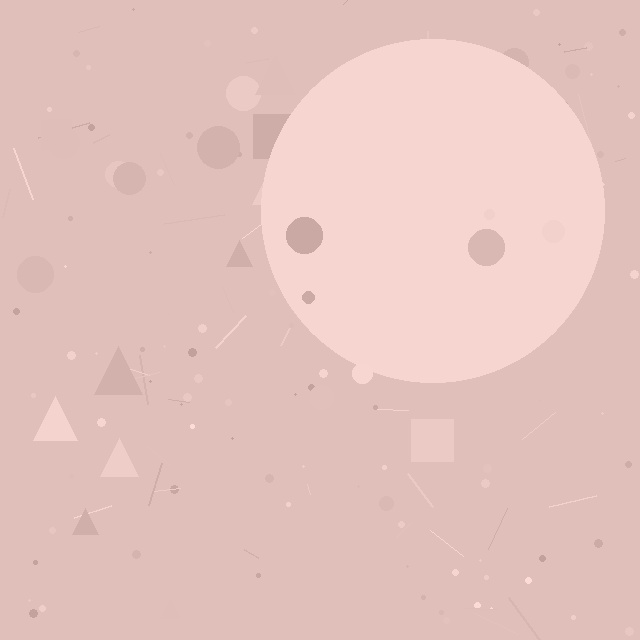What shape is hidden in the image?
A circle is hidden in the image.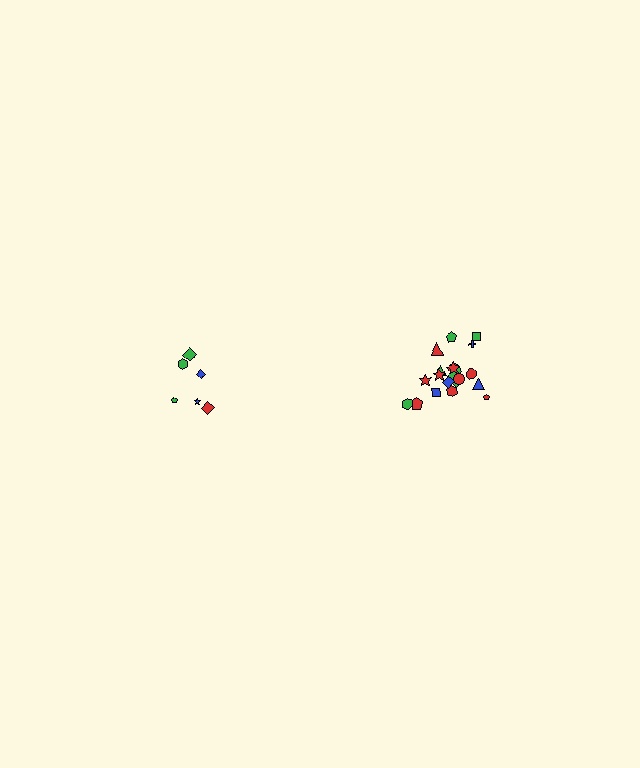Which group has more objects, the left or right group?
The right group.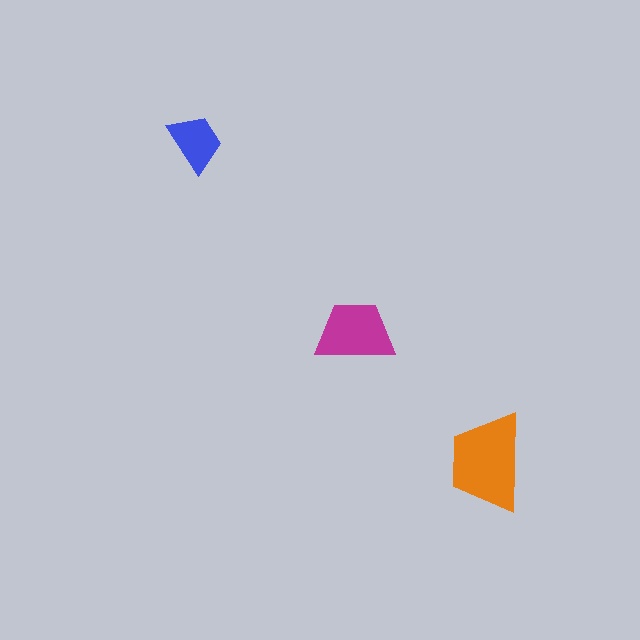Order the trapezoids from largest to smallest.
the orange one, the magenta one, the blue one.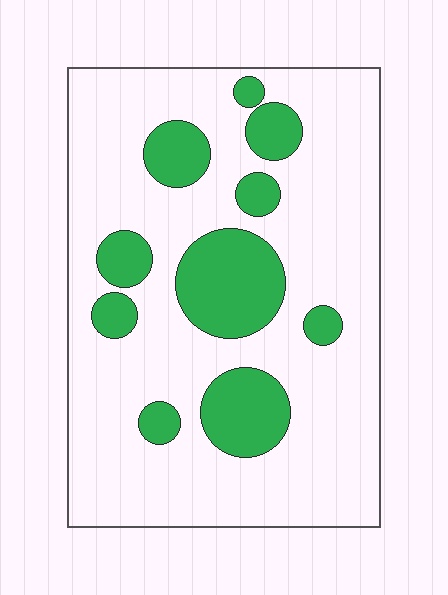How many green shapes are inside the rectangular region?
10.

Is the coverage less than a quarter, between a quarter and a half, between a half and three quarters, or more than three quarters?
Less than a quarter.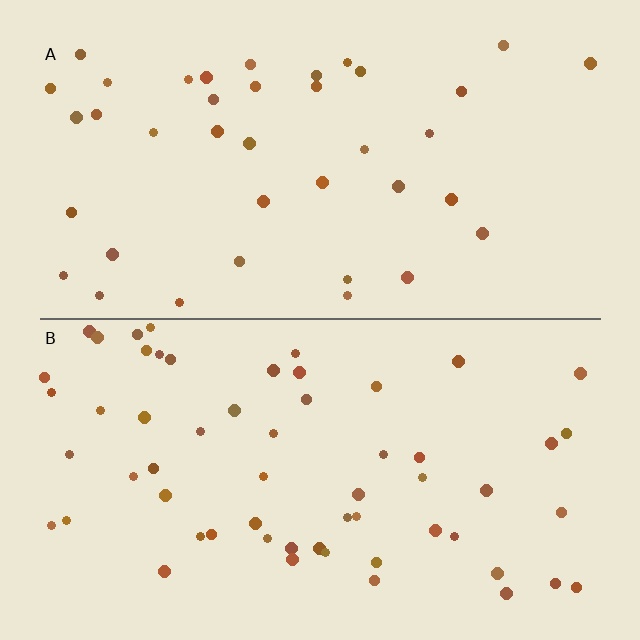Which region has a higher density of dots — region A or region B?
B (the bottom).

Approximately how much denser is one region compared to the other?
Approximately 1.5× — region B over region A.